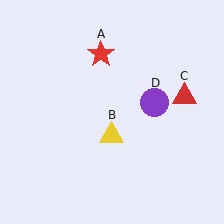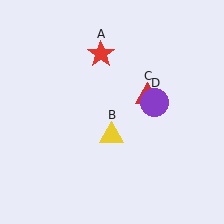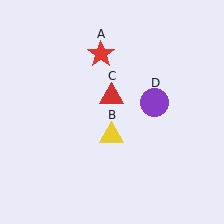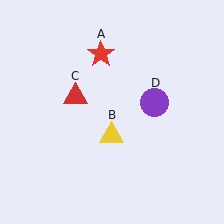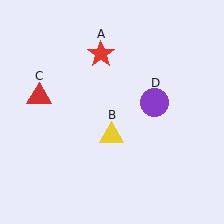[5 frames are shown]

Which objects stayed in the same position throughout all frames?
Red star (object A) and yellow triangle (object B) and purple circle (object D) remained stationary.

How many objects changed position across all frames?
1 object changed position: red triangle (object C).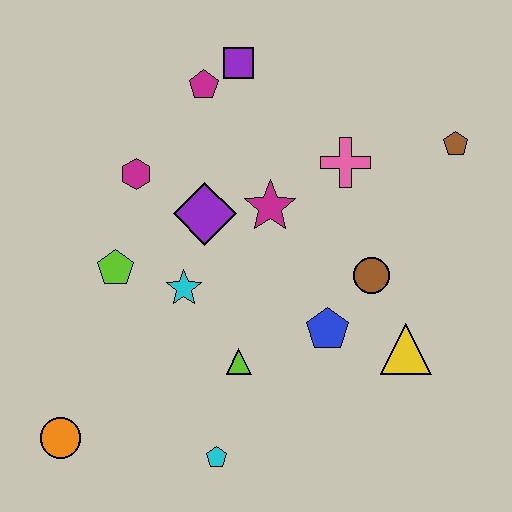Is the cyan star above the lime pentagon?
No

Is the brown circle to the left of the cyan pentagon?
No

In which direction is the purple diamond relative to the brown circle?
The purple diamond is to the left of the brown circle.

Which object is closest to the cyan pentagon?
The lime triangle is closest to the cyan pentagon.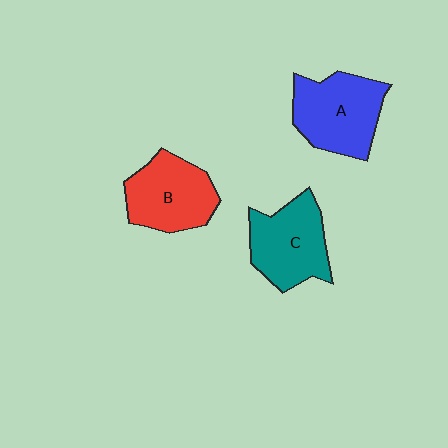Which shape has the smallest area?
Shape B (red).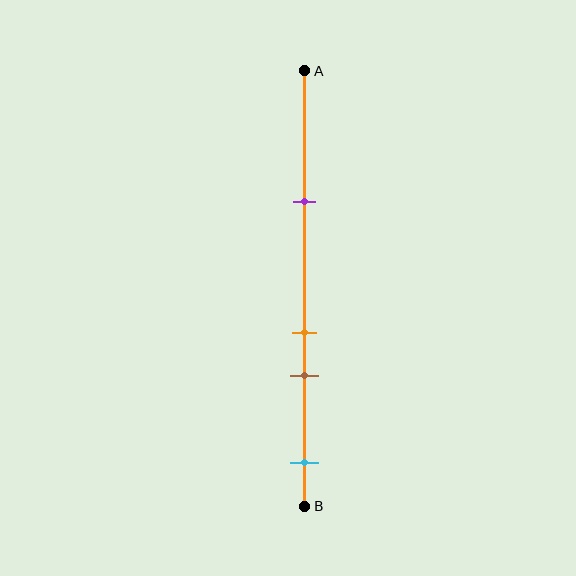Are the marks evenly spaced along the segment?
No, the marks are not evenly spaced.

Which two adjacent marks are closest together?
The orange and brown marks are the closest adjacent pair.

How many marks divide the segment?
There are 4 marks dividing the segment.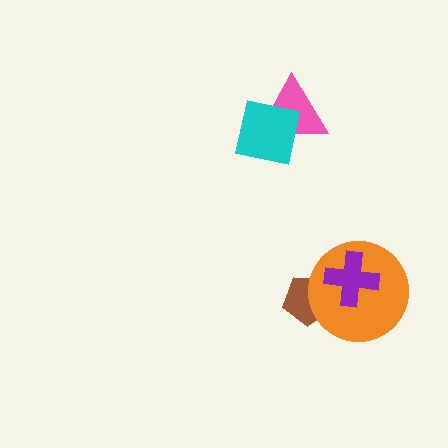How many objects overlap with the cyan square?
1 object overlaps with the cyan square.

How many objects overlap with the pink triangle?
1 object overlaps with the pink triangle.